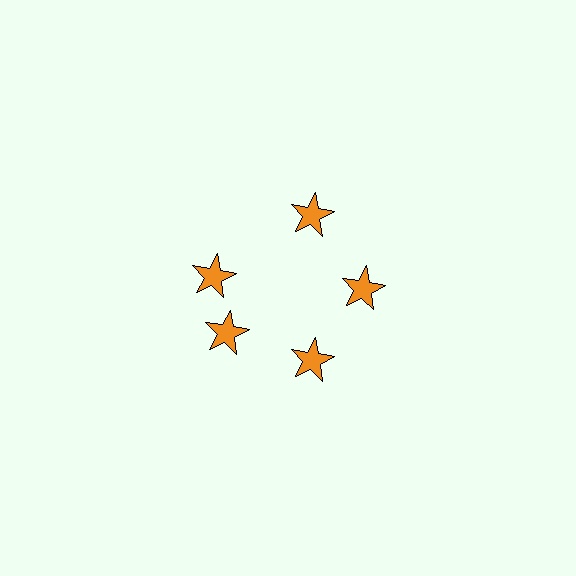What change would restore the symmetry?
The symmetry would be restored by rotating it back into even spacing with its neighbors so that all 5 stars sit at equal angles and equal distance from the center.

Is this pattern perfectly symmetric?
No. The 5 orange stars are arranged in a ring, but one element near the 10 o'clock position is rotated out of alignment along the ring, breaking the 5-fold rotational symmetry.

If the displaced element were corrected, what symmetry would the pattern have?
It would have 5-fold rotational symmetry — the pattern would map onto itself every 72 degrees.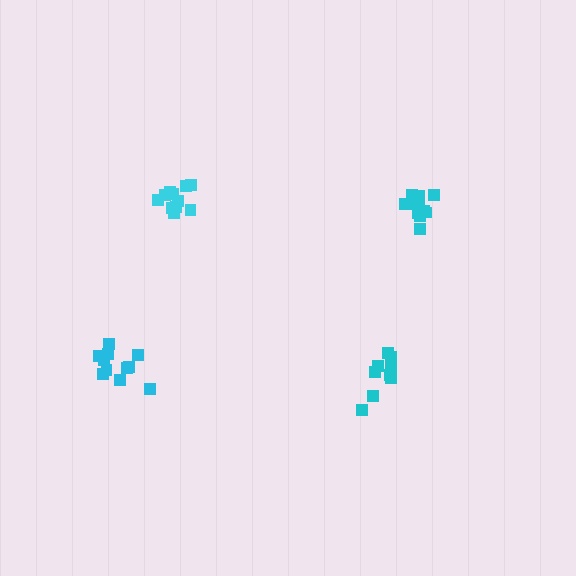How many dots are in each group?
Group 1: 11 dots, Group 2: 9 dots, Group 3: 11 dots, Group 4: 13 dots (44 total).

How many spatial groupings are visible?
There are 4 spatial groupings.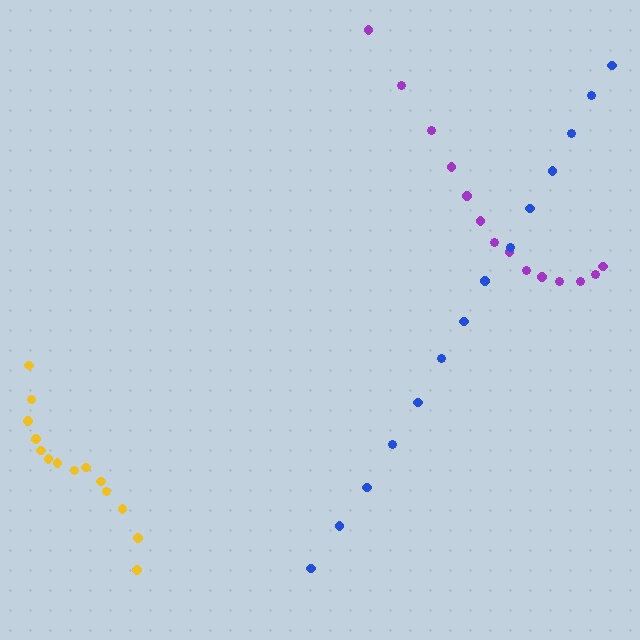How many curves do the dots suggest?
There are 3 distinct paths.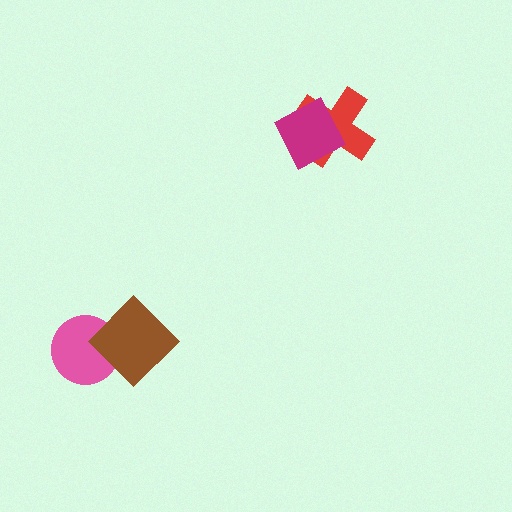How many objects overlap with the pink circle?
1 object overlaps with the pink circle.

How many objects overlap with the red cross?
1 object overlaps with the red cross.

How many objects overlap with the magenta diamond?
1 object overlaps with the magenta diamond.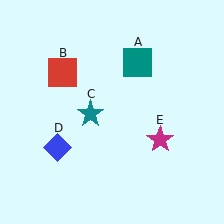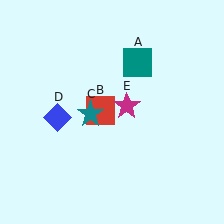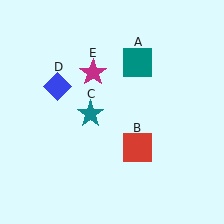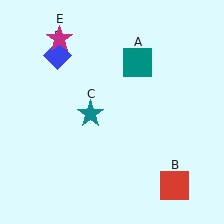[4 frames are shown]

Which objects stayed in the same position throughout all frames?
Teal square (object A) and teal star (object C) remained stationary.